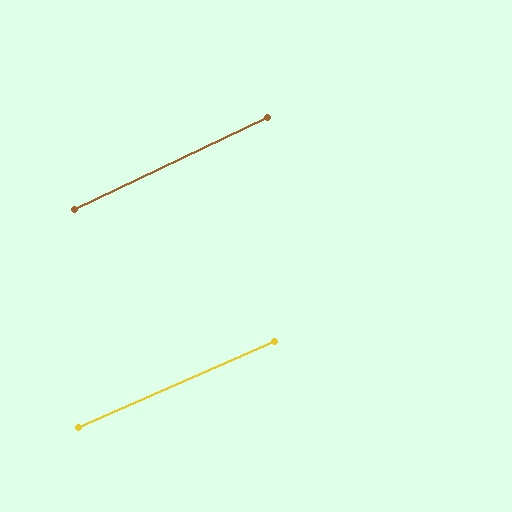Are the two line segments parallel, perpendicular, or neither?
Parallel — their directions differ by only 1.7°.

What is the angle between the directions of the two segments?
Approximately 2 degrees.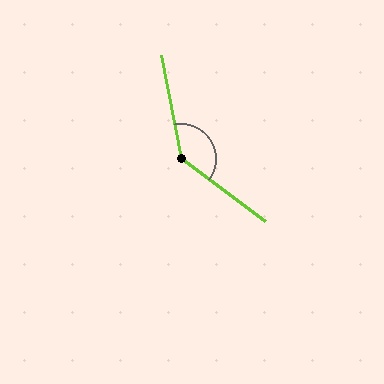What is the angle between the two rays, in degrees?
Approximately 137 degrees.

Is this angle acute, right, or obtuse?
It is obtuse.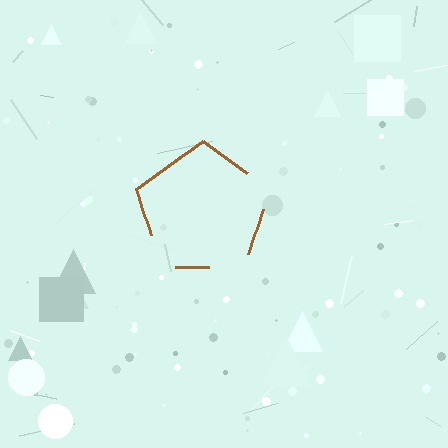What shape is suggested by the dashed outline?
The dashed outline suggests a pentagon.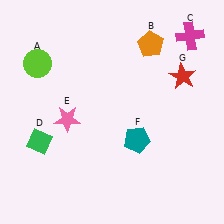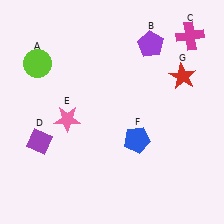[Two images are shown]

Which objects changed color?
B changed from orange to purple. D changed from green to purple. F changed from teal to blue.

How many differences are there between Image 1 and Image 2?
There are 3 differences between the two images.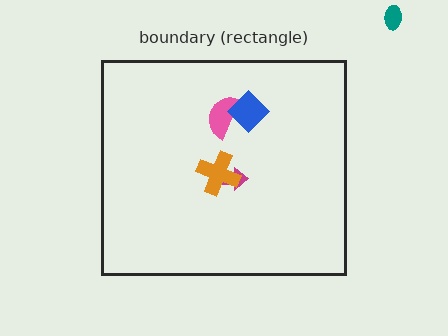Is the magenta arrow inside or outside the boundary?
Inside.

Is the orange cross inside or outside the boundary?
Inside.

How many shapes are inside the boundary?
4 inside, 1 outside.